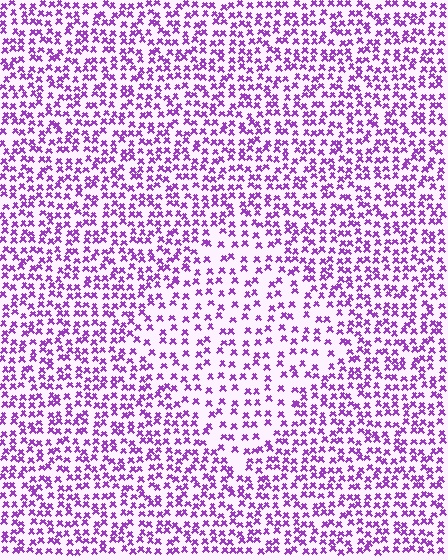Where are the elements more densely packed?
The elements are more densely packed outside the diamond boundary.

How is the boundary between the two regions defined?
The boundary is defined by a change in element density (approximately 1.7x ratio). All elements are the same color, size, and shape.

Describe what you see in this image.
The image contains small purple elements arranged at two different densities. A diamond-shaped region is visible where the elements are less densely packed than the surrounding area.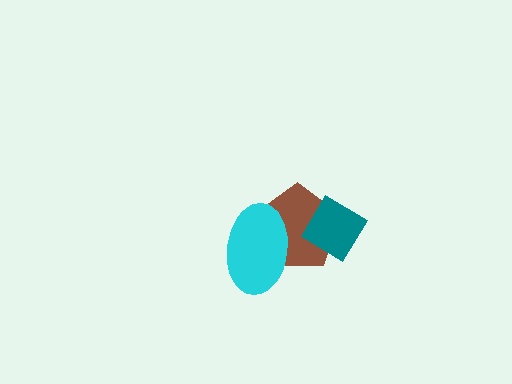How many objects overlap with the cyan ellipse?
1 object overlaps with the cyan ellipse.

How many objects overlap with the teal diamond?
1 object overlaps with the teal diamond.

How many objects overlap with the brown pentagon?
2 objects overlap with the brown pentagon.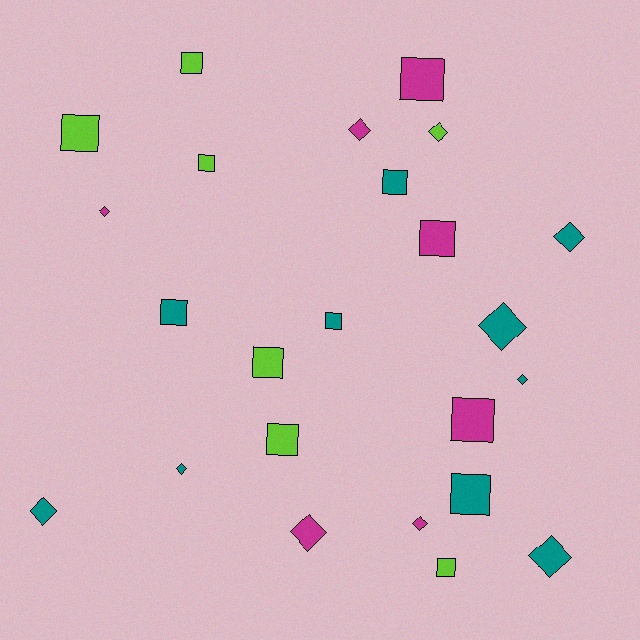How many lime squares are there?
There are 6 lime squares.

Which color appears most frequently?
Teal, with 10 objects.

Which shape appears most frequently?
Square, with 13 objects.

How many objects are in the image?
There are 24 objects.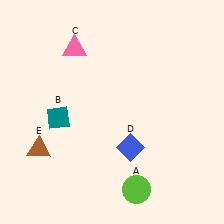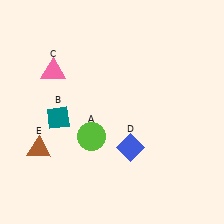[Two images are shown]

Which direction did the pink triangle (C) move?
The pink triangle (C) moved down.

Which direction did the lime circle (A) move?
The lime circle (A) moved up.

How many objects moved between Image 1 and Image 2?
2 objects moved between the two images.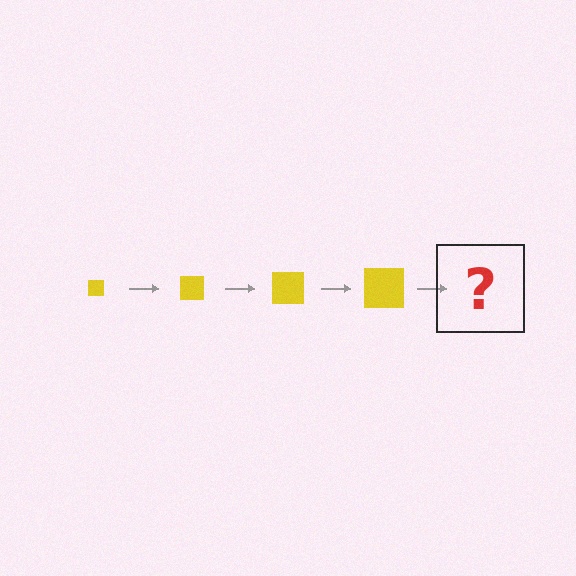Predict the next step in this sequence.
The next step is a yellow square, larger than the previous one.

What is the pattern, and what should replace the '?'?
The pattern is that the square gets progressively larger each step. The '?' should be a yellow square, larger than the previous one.